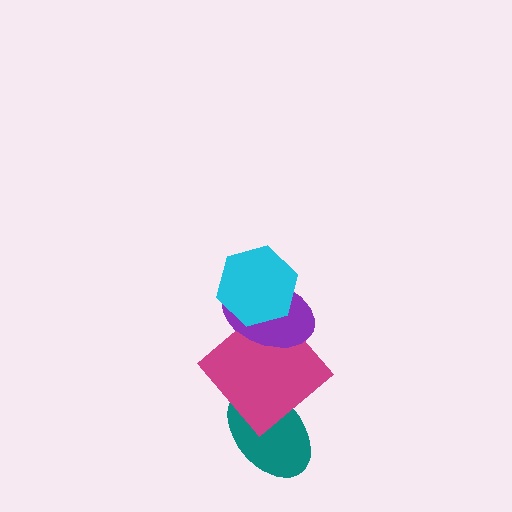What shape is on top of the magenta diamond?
The purple ellipse is on top of the magenta diamond.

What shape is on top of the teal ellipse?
The magenta diamond is on top of the teal ellipse.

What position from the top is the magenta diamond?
The magenta diamond is 3rd from the top.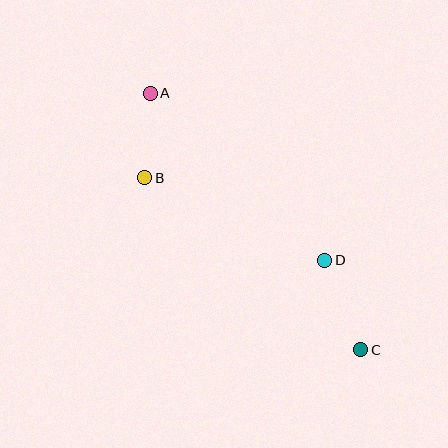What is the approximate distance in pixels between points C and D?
The distance between C and D is approximately 96 pixels.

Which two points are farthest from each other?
Points A and C are farthest from each other.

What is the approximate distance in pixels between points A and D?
The distance between A and D is approximately 242 pixels.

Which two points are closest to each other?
Points A and B are closest to each other.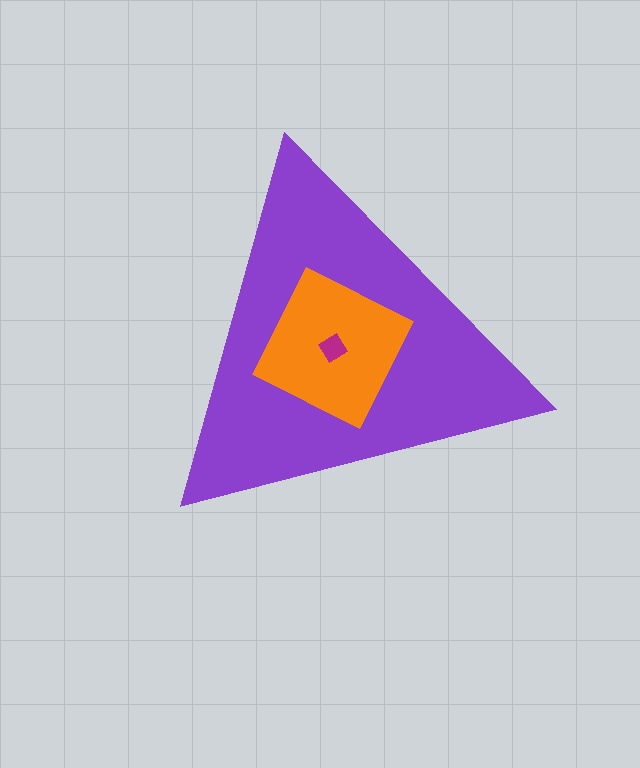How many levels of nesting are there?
3.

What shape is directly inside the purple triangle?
The orange square.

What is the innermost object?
The magenta diamond.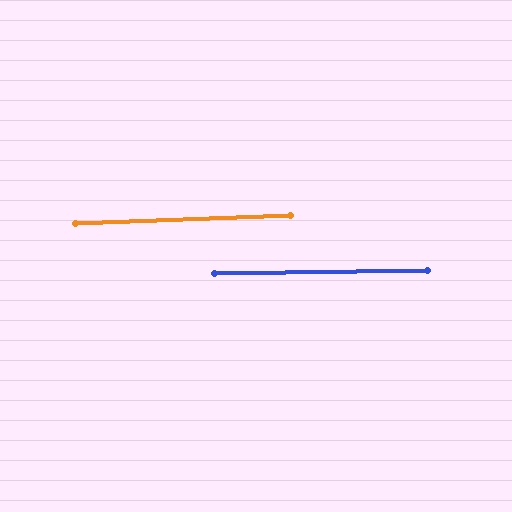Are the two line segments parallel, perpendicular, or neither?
Parallel — their directions differ by only 1.6°.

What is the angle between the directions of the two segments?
Approximately 2 degrees.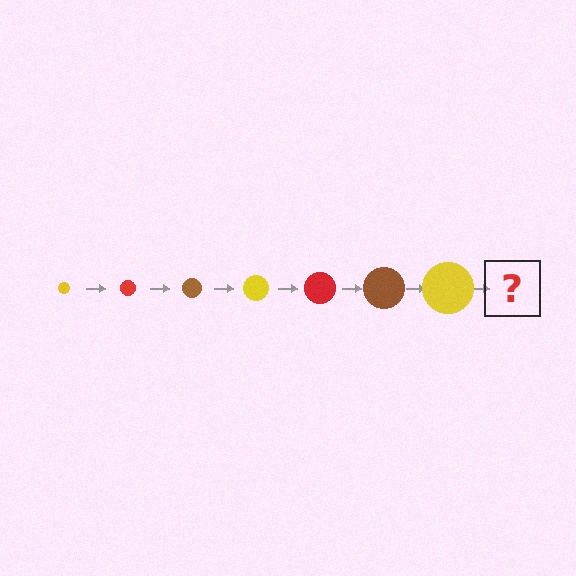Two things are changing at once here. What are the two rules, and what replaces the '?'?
The two rules are that the circle grows larger each step and the color cycles through yellow, red, and brown. The '?' should be a red circle, larger than the previous one.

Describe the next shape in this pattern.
It should be a red circle, larger than the previous one.